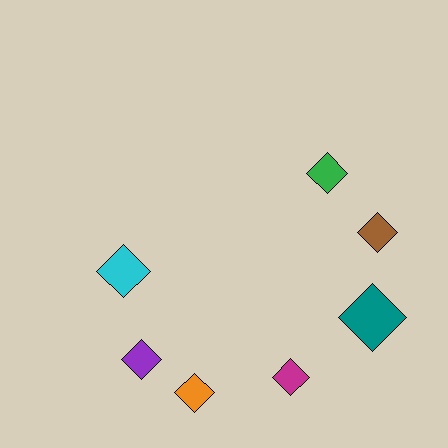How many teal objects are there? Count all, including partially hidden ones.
There is 1 teal object.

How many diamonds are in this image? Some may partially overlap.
There are 7 diamonds.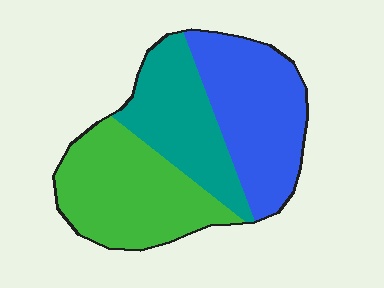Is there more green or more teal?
Green.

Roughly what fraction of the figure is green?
Green covers 37% of the figure.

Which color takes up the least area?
Teal, at roughly 30%.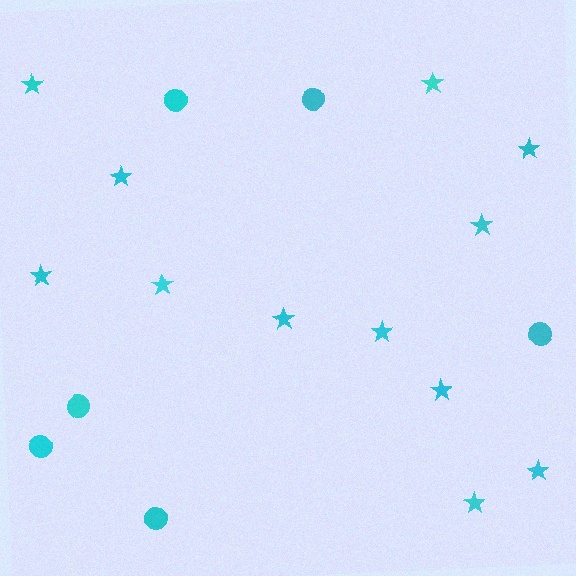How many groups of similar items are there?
There are 2 groups: one group of circles (6) and one group of stars (12).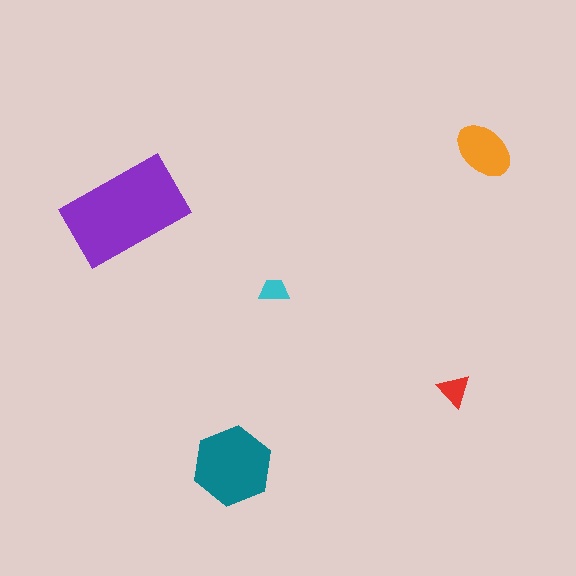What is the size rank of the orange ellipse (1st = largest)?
3rd.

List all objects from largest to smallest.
The purple rectangle, the teal hexagon, the orange ellipse, the red triangle, the cyan trapezoid.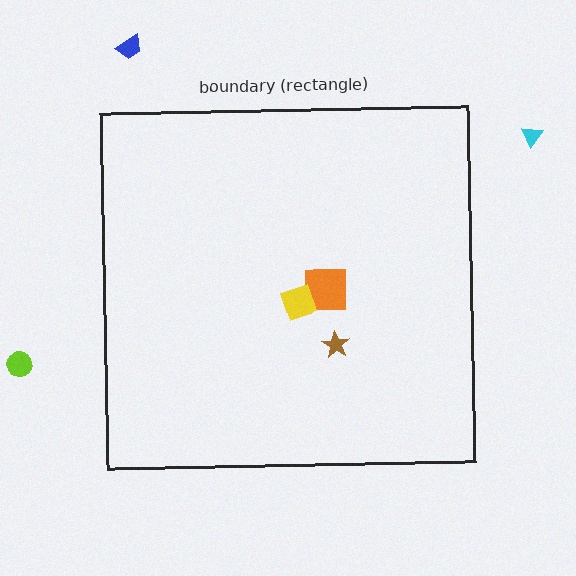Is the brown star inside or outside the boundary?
Inside.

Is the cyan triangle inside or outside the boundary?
Outside.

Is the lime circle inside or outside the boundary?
Outside.